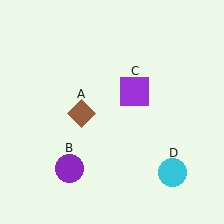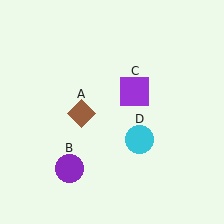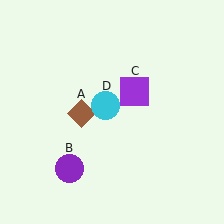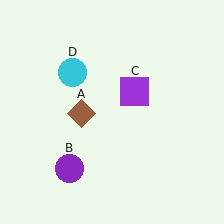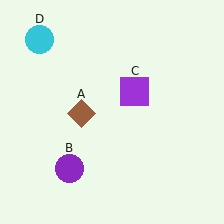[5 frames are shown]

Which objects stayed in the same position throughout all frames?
Brown diamond (object A) and purple circle (object B) and purple square (object C) remained stationary.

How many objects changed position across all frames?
1 object changed position: cyan circle (object D).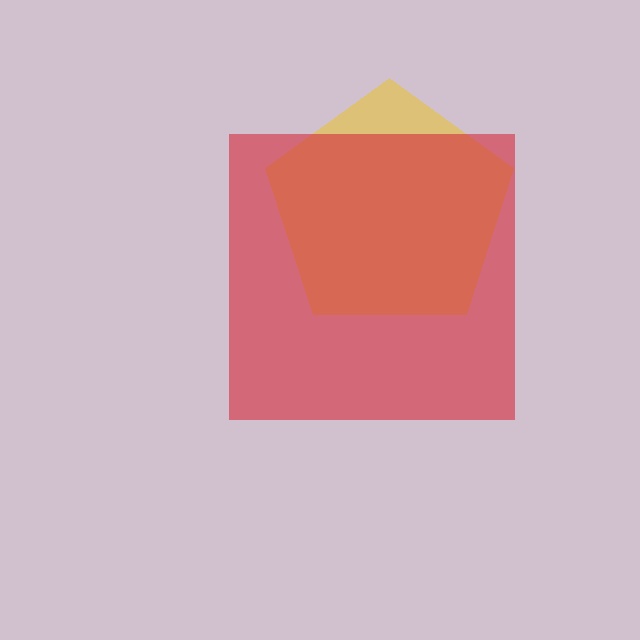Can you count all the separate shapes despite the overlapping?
Yes, there are 2 separate shapes.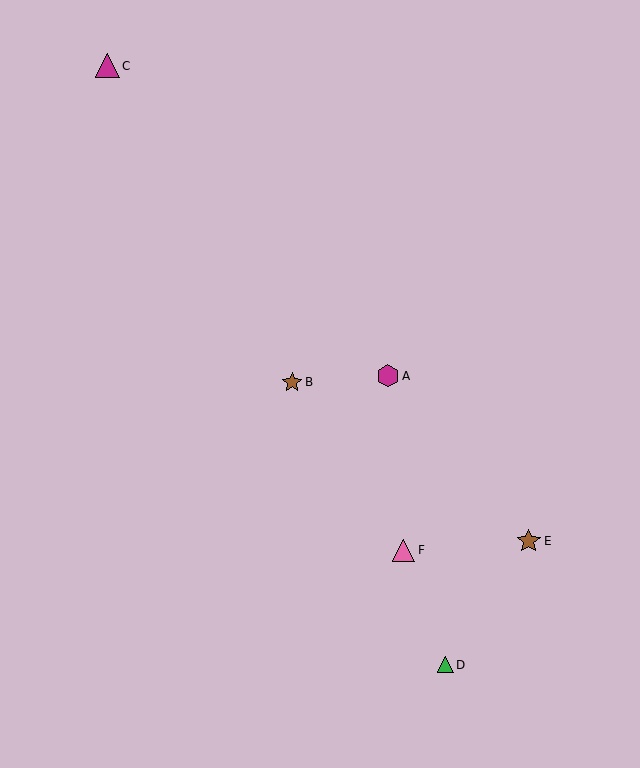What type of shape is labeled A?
Shape A is a magenta hexagon.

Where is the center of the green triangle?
The center of the green triangle is at (446, 665).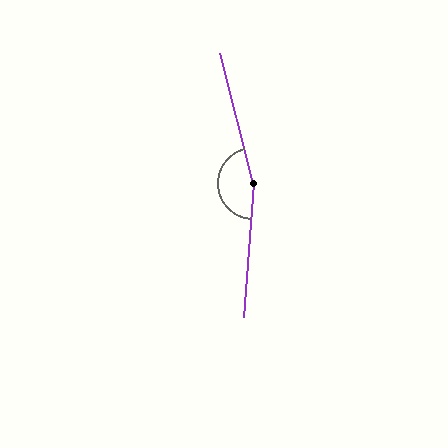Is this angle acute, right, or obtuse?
It is obtuse.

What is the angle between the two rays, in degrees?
Approximately 161 degrees.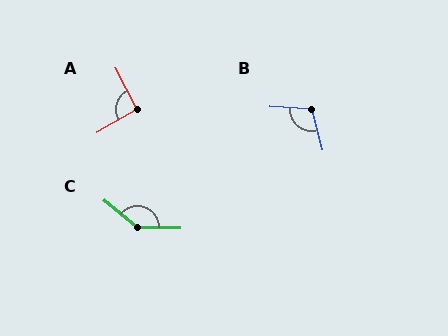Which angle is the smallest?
A, at approximately 92 degrees.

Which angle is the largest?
C, at approximately 142 degrees.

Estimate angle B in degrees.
Approximately 107 degrees.